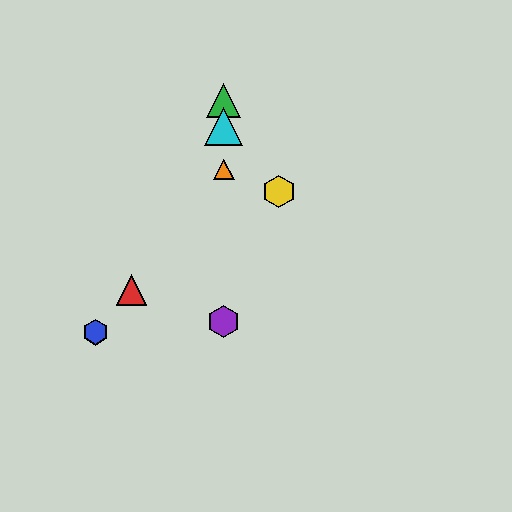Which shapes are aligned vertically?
The green triangle, the purple hexagon, the orange triangle, the cyan triangle are aligned vertically.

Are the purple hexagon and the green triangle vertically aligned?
Yes, both are at x≈224.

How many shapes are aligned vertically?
4 shapes (the green triangle, the purple hexagon, the orange triangle, the cyan triangle) are aligned vertically.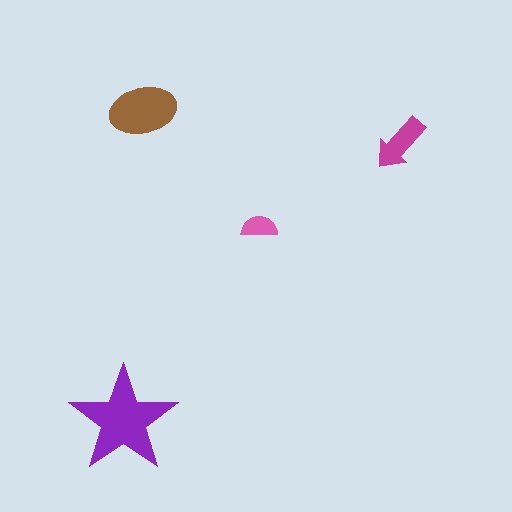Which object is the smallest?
The pink semicircle.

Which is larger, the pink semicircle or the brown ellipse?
The brown ellipse.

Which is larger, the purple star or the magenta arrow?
The purple star.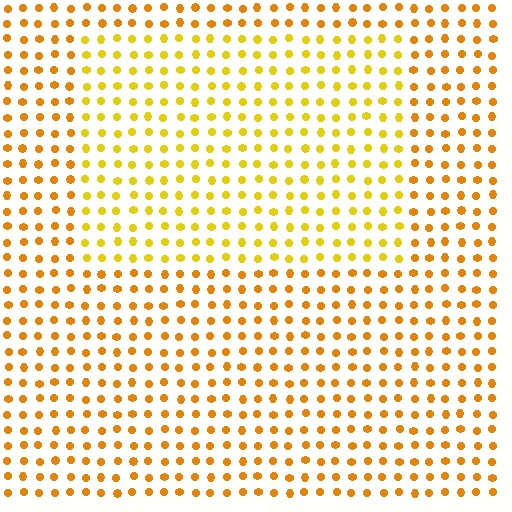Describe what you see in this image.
The image is filled with small orange elements in a uniform arrangement. A rectangle-shaped region is visible where the elements are tinted to a slightly different hue, forming a subtle color boundary.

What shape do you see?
I see a rectangle.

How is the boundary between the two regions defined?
The boundary is defined purely by a slight shift in hue (about 21 degrees). Spacing, size, and orientation are identical on both sides.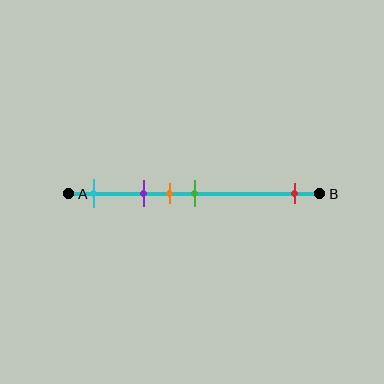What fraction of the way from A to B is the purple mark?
The purple mark is approximately 30% (0.3) of the way from A to B.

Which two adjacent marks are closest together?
The orange and green marks are the closest adjacent pair.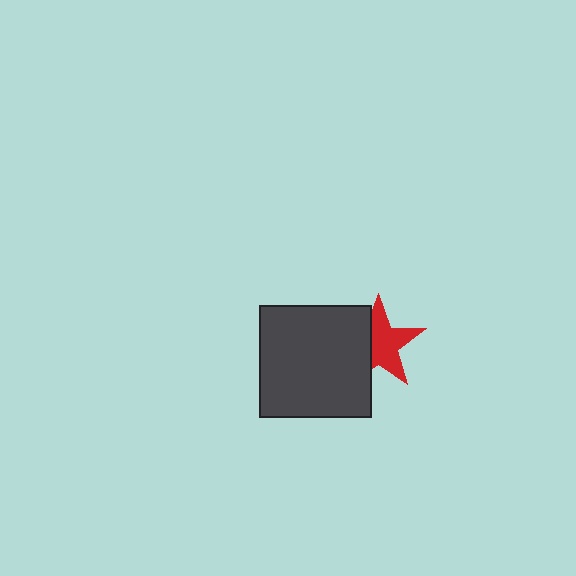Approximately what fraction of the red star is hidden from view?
Roughly 35% of the red star is hidden behind the dark gray square.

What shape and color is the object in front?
The object in front is a dark gray square.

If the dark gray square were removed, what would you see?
You would see the complete red star.